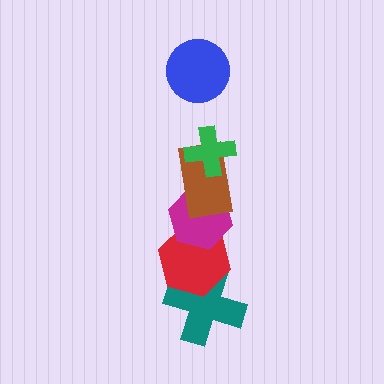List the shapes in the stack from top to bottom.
From top to bottom: the blue circle, the green cross, the brown rectangle, the magenta hexagon, the red hexagon, the teal cross.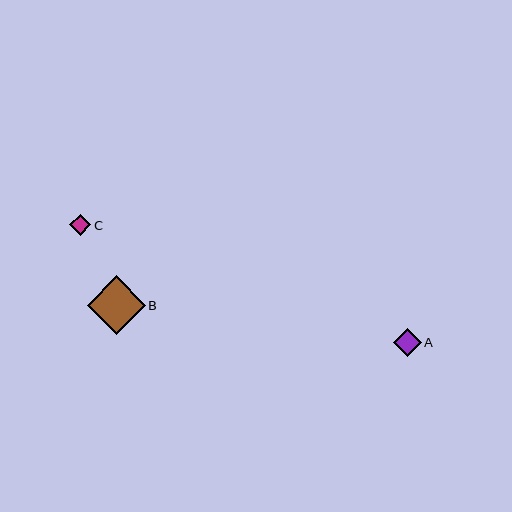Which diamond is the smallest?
Diamond C is the smallest with a size of approximately 21 pixels.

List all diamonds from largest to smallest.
From largest to smallest: B, A, C.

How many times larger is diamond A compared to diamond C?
Diamond A is approximately 1.3 times the size of diamond C.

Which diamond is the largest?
Diamond B is the largest with a size of approximately 58 pixels.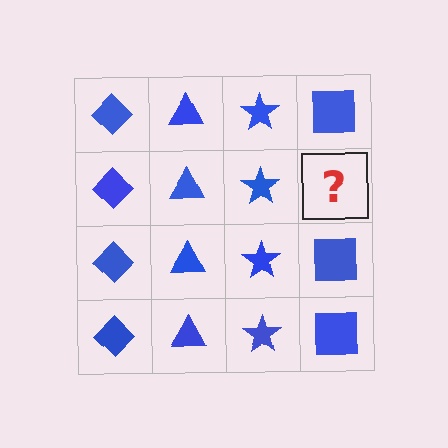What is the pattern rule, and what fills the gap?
The rule is that each column has a consistent shape. The gap should be filled with a blue square.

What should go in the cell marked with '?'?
The missing cell should contain a blue square.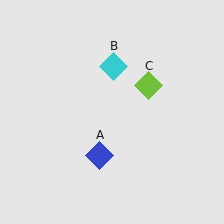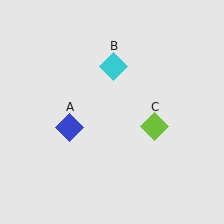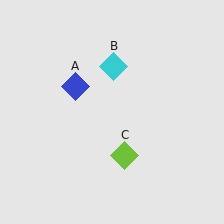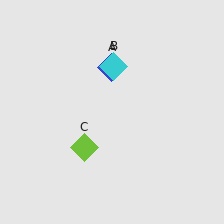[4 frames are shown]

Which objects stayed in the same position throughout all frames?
Cyan diamond (object B) remained stationary.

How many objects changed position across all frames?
2 objects changed position: blue diamond (object A), lime diamond (object C).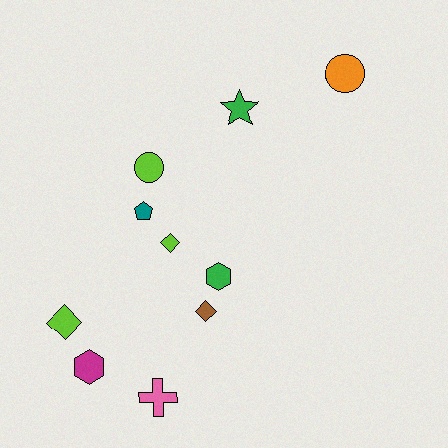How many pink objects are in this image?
There is 1 pink object.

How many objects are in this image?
There are 10 objects.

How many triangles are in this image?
There are no triangles.